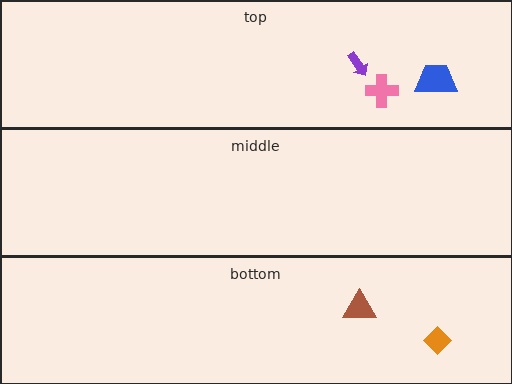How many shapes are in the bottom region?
2.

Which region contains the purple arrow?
The top region.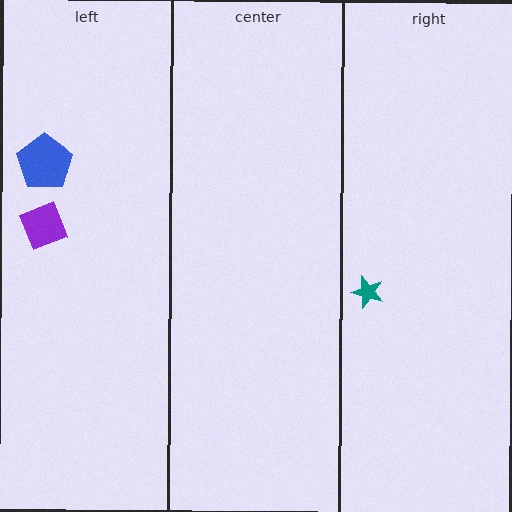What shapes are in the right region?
The teal star.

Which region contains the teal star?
The right region.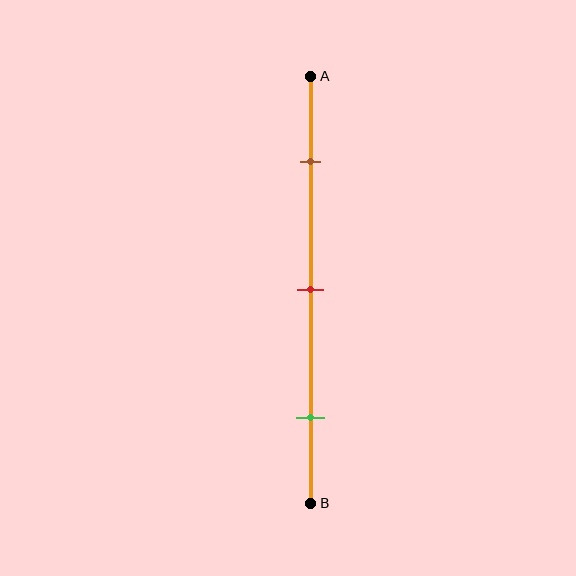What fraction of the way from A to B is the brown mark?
The brown mark is approximately 20% (0.2) of the way from A to B.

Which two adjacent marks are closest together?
The brown and red marks are the closest adjacent pair.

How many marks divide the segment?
There are 3 marks dividing the segment.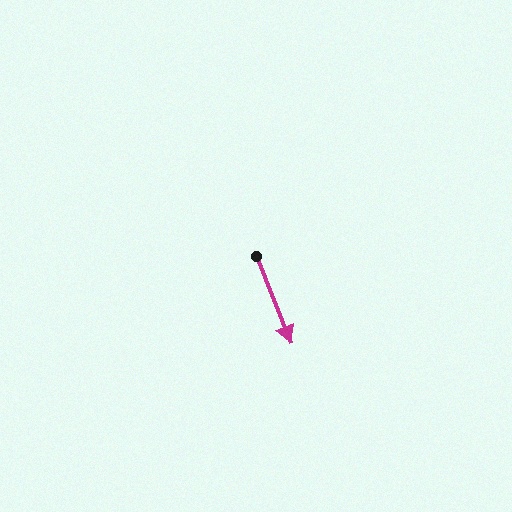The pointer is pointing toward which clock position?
Roughly 5 o'clock.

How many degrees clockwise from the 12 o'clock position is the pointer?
Approximately 158 degrees.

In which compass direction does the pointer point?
South.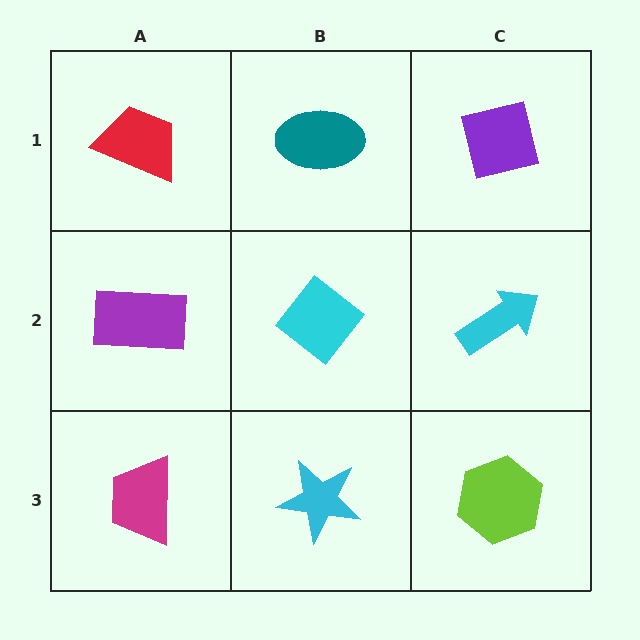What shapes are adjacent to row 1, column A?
A purple rectangle (row 2, column A), a teal ellipse (row 1, column B).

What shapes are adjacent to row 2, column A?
A red trapezoid (row 1, column A), a magenta trapezoid (row 3, column A), a cyan diamond (row 2, column B).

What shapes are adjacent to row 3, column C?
A cyan arrow (row 2, column C), a cyan star (row 3, column B).